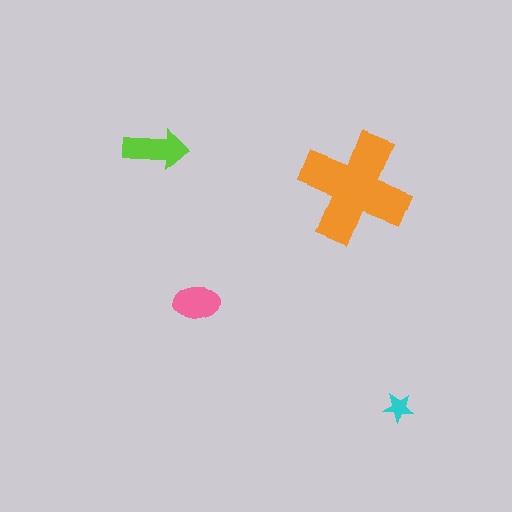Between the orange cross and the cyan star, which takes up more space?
The orange cross.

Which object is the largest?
The orange cross.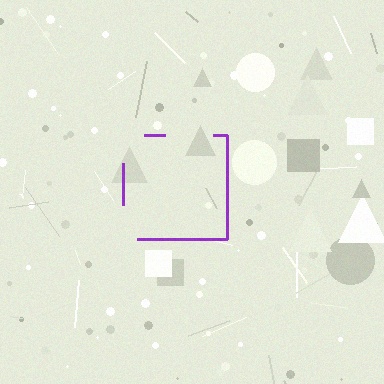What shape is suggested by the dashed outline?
The dashed outline suggests a square.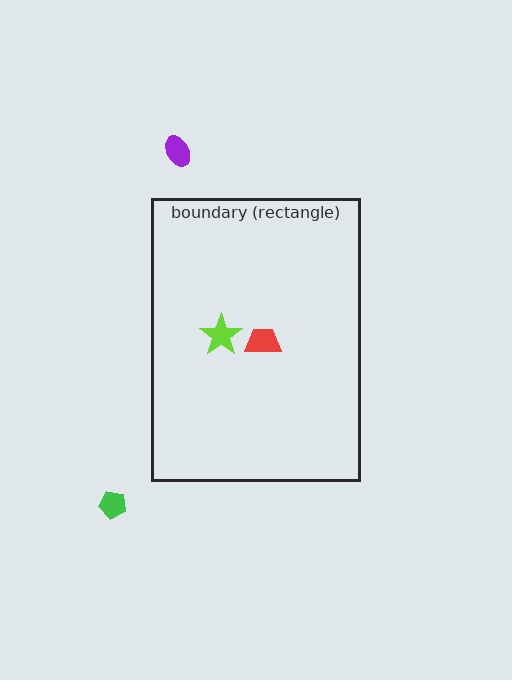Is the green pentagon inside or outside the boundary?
Outside.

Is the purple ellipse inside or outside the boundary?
Outside.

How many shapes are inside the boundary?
2 inside, 2 outside.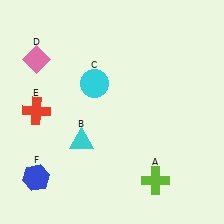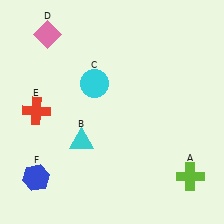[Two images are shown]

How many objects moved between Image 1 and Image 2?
2 objects moved between the two images.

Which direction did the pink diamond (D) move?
The pink diamond (D) moved up.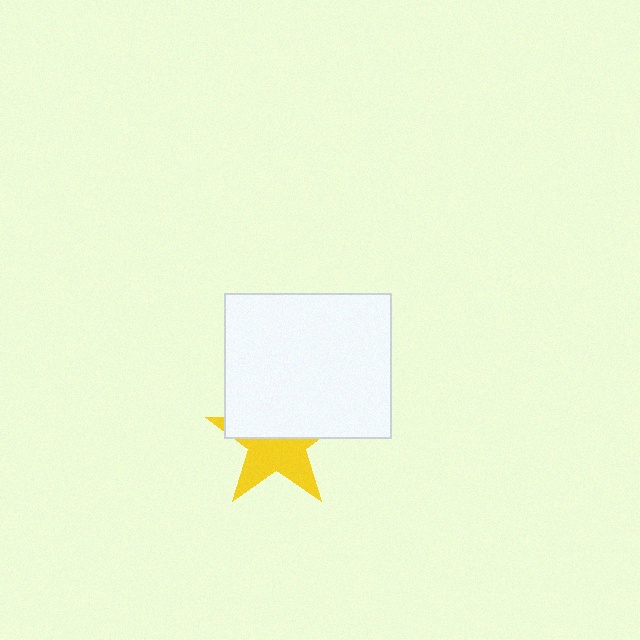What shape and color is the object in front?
The object in front is a white rectangle.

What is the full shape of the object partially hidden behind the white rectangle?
The partially hidden object is a yellow star.